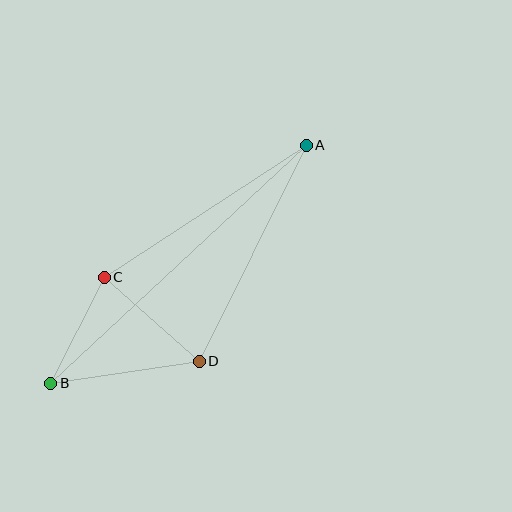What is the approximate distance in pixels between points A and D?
The distance between A and D is approximately 241 pixels.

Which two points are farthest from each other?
Points A and B are farthest from each other.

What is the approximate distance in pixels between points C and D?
The distance between C and D is approximately 127 pixels.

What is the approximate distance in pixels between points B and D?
The distance between B and D is approximately 150 pixels.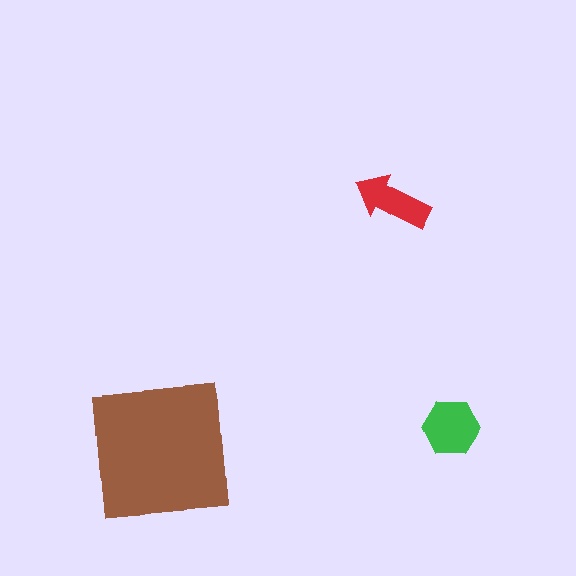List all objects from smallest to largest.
The red arrow, the green hexagon, the brown square.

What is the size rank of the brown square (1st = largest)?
1st.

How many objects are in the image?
There are 3 objects in the image.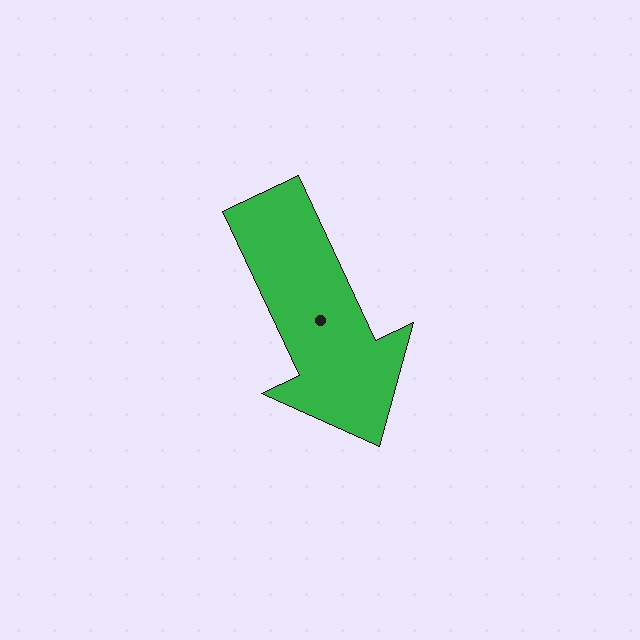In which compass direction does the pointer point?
Southeast.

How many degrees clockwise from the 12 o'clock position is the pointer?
Approximately 155 degrees.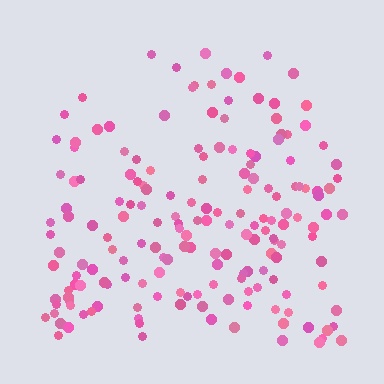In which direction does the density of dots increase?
From top to bottom, with the bottom side densest.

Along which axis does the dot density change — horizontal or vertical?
Vertical.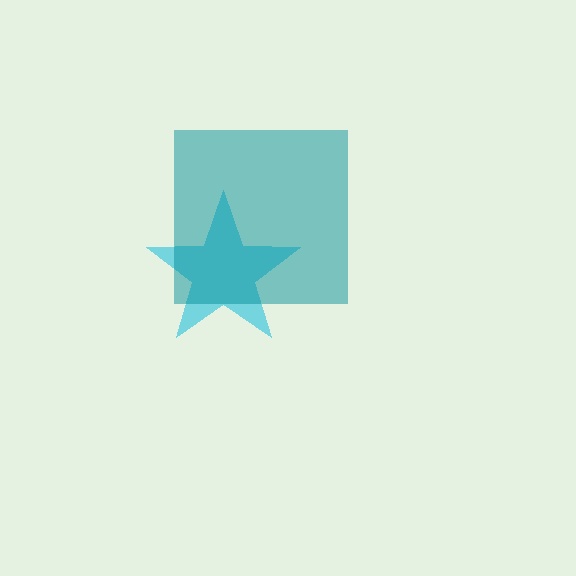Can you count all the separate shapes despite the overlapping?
Yes, there are 2 separate shapes.